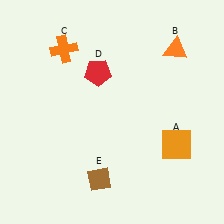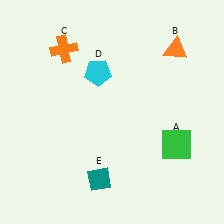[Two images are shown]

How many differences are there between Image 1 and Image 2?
There are 3 differences between the two images.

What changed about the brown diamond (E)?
In Image 1, E is brown. In Image 2, it changed to teal.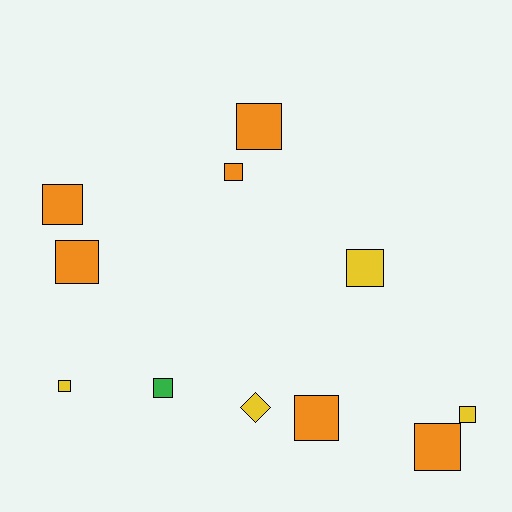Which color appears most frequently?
Orange, with 6 objects.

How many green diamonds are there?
There are no green diamonds.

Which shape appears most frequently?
Square, with 10 objects.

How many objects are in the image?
There are 11 objects.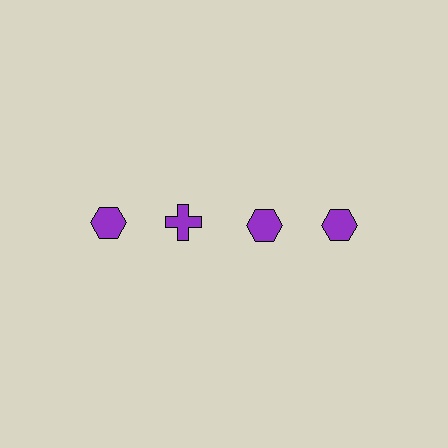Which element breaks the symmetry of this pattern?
The purple cross in the top row, second from left column breaks the symmetry. All other shapes are purple hexagons.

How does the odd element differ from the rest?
It has a different shape: cross instead of hexagon.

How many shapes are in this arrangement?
There are 4 shapes arranged in a grid pattern.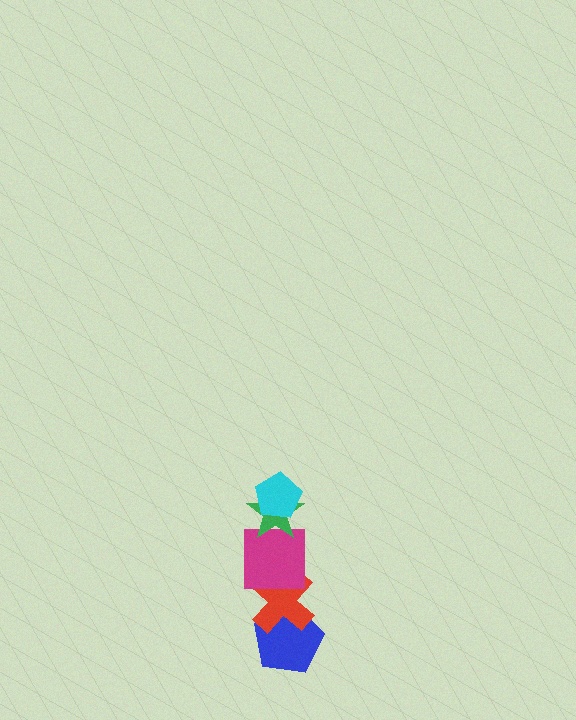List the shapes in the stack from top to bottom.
From top to bottom: the cyan pentagon, the green star, the magenta square, the red cross, the blue pentagon.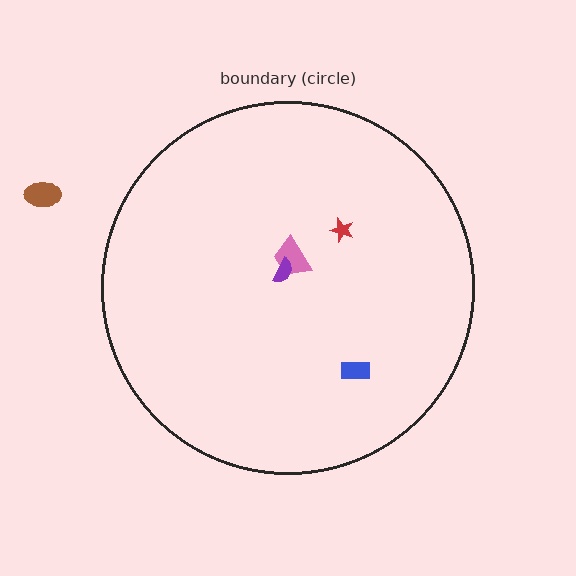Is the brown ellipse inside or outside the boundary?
Outside.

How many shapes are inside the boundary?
4 inside, 1 outside.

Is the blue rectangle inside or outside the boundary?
Inside.